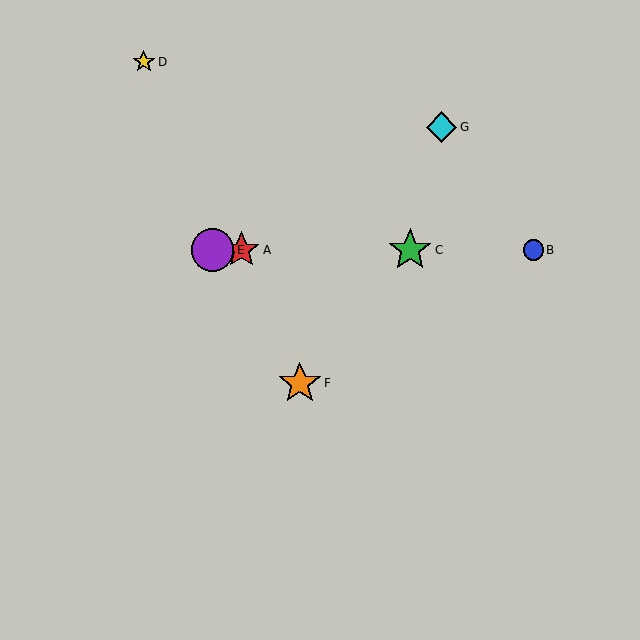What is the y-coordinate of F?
Object F is at y≈383.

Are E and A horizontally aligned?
Yes, both are at y≈250.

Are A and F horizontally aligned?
No, A is at y≈250 and F is at y≈383.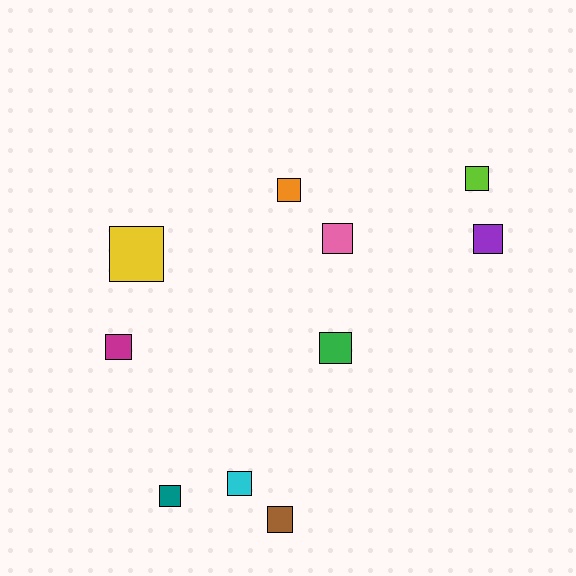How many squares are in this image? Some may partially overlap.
There are 10 squares.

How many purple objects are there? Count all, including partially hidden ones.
There is 1 purple object.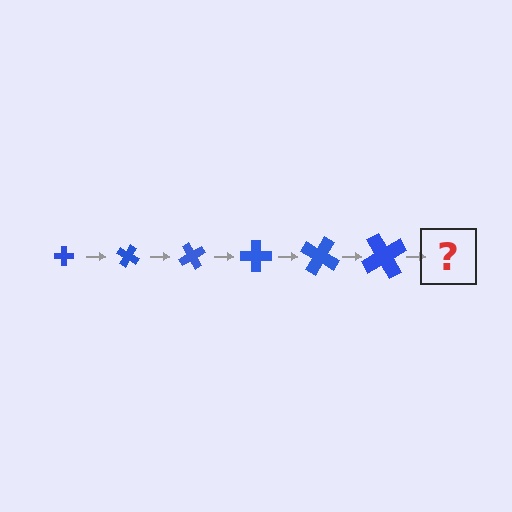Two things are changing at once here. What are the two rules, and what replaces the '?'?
The two rules are that the cross grows larger each step and it rotates 30 degrees each step. The '?' should be a cross, larger than the previous one and rotated 180 degrees from the start.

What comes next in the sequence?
The next element should be a cross, larger than the previous one and rotated 180 degrees from the start.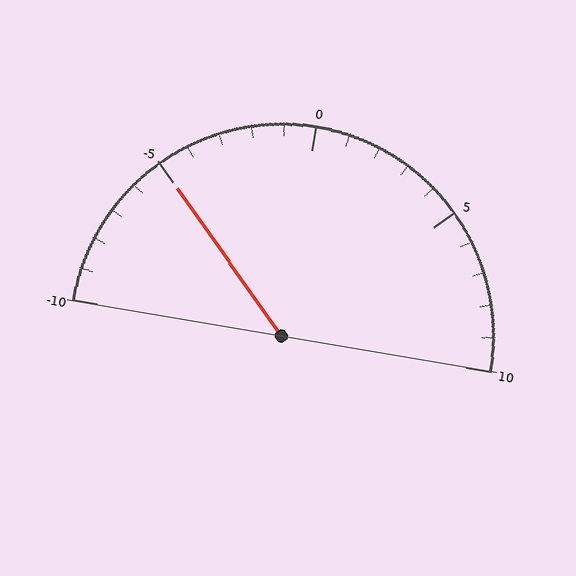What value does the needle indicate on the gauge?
The needle indicates approximately -5.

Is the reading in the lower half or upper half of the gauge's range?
The reading is in the lower half of the range (-10 to 10).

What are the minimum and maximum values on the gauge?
The gauge ranges from -10 to 10.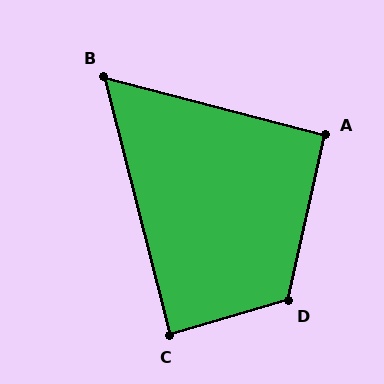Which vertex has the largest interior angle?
D, at approximately 119 degrees.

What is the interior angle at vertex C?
Approximately 88 degrees (approximately right).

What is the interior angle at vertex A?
Approximately 92 degrees (approximately right).